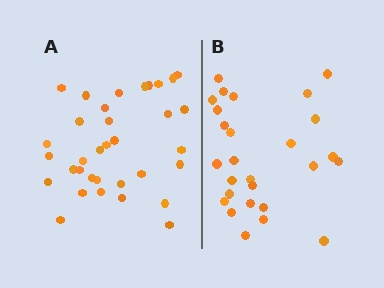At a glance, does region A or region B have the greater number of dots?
Region A (the left region) has more dots.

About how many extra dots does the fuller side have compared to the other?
Region A has roughly 8 or so more dots than region B.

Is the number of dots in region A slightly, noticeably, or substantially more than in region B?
Region A has noticeably more, but not dramatically so. The ratio is roughly 1.3 to 1.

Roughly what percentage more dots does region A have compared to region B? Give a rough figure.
About 25% more.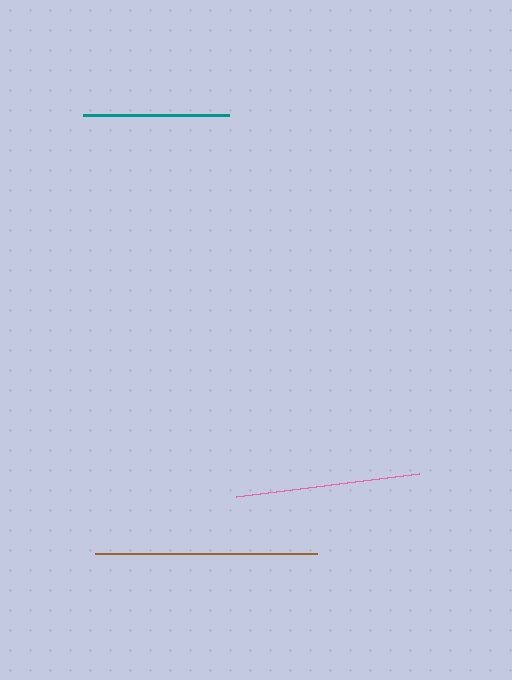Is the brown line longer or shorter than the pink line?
The brown line is longer than the pink line.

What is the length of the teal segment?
The teal segment is approximately 146 pixels long.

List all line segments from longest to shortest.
From longest to shortest: brown, pink, teal.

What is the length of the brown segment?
The brown segment is approximately 222 pixels long.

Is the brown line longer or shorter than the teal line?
The brown line is longer than the teal line.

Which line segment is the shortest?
The teal line is the shortest at approximately 146 pixels.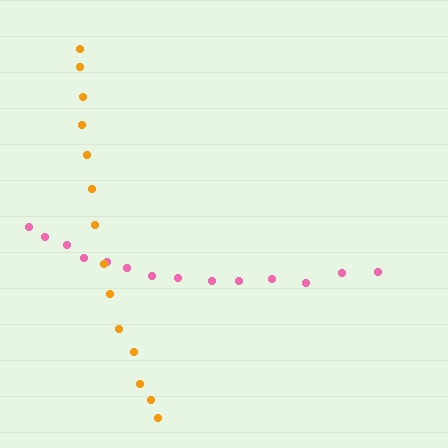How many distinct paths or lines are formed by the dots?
There are 2 distinct paths.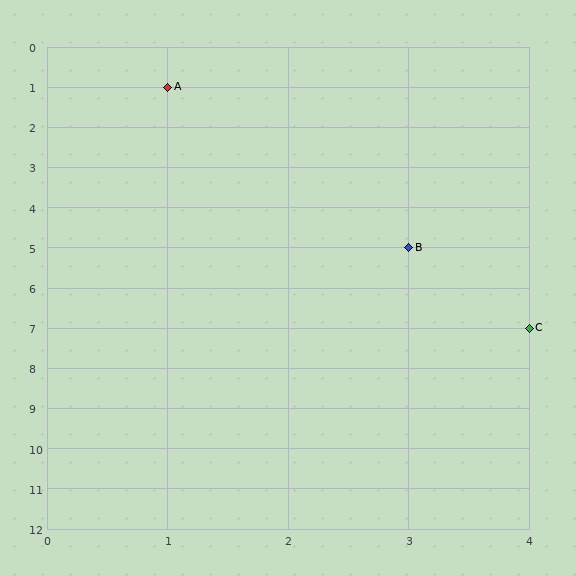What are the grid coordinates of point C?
Point C is at grid coordinates (4, 7).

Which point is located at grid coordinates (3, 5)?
Point B is at (3, 5).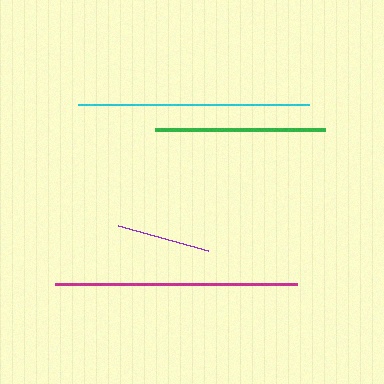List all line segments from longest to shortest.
From longest to shortest: magenta, cyan, green, purple.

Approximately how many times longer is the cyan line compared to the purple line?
The cyan line is approximately 2.5 times the length of the purple line.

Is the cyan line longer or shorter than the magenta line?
The magenta line is longer than the cyan line.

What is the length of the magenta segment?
The magenta segment is approximately 243 pixels long.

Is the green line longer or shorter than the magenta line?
The magenta line is longer than the green line.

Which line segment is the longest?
The magenta line is the longest at approximately 243 pixels.